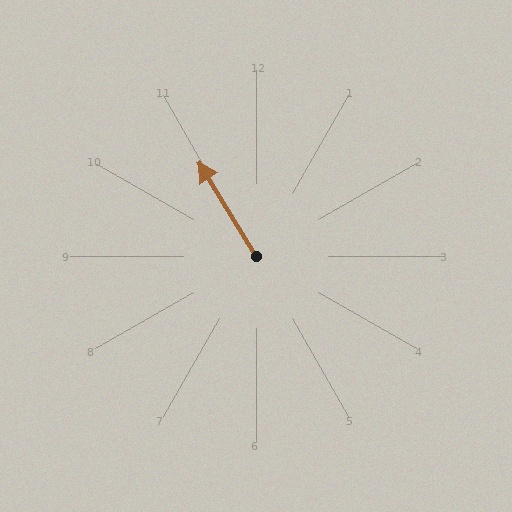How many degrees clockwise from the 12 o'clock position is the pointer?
Approximately 329 degrees.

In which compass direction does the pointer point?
Northwest.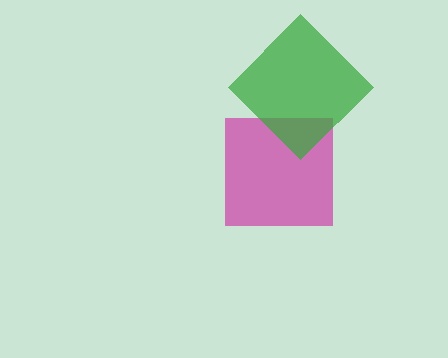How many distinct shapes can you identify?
There are 2 distinct shapes: a magenta square, a green diamond.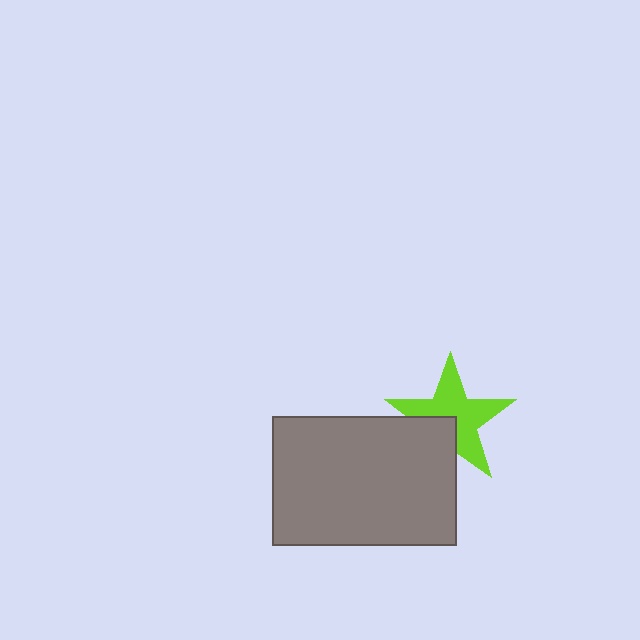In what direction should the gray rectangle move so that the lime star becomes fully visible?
The gray rectangle should move toward the lower-left. That is the shortest direction to clear the overlap and leave the lime star fully visible.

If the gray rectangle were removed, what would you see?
You would see the complete lime star.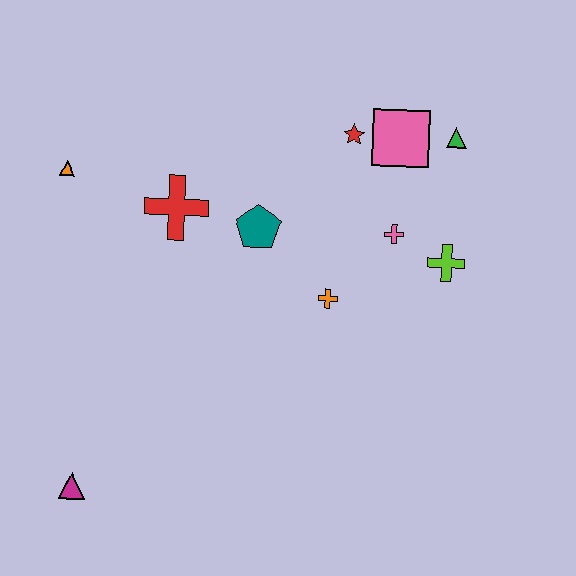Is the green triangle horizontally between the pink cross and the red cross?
No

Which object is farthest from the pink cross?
The magenta triangle is farthest from the pink cross.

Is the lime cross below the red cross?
Yes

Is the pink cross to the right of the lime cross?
No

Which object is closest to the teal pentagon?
The red cross is closest to the teal pentagon.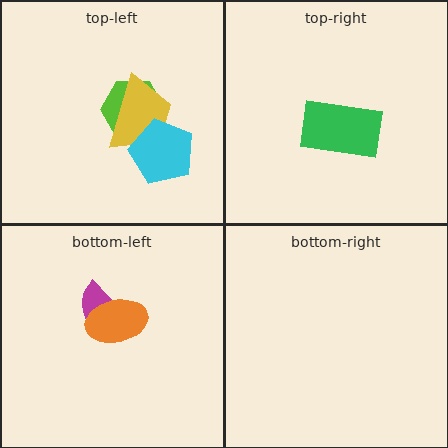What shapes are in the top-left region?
The lime hexagon, the yellow trapezoid, the cyan pentagon.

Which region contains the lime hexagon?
The top-left region.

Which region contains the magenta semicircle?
The bottom-left region.